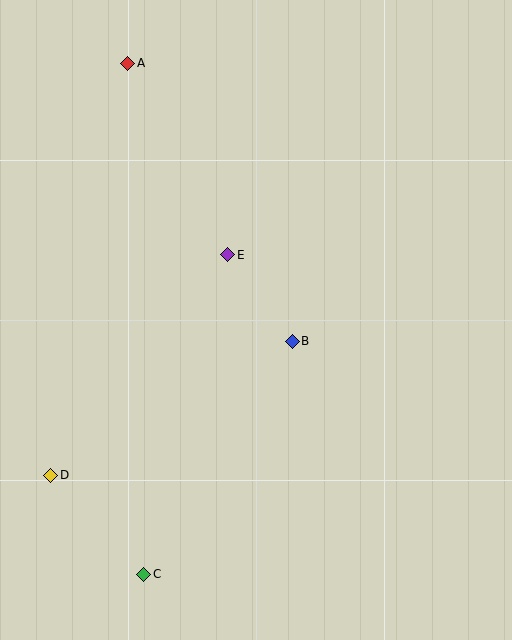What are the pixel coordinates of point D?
Point D is at (51, 475).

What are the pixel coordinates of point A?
Point A is at (128, 63).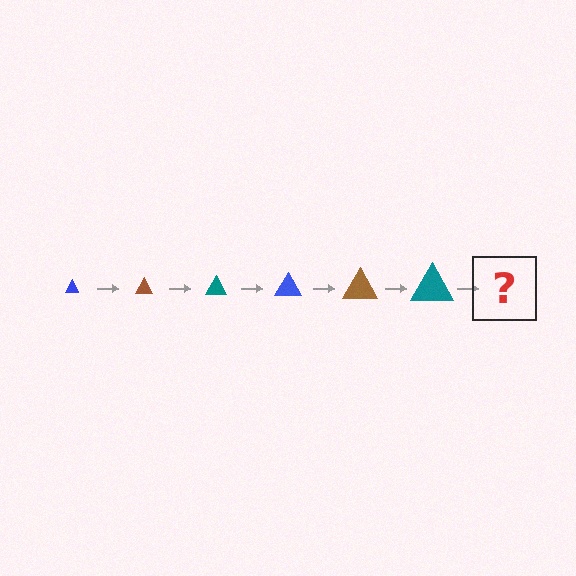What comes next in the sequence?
The next element should be a blue triangle, larger than the previous one.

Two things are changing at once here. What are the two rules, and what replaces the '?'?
The two rules are that the triangle grows larger each step and the color cycles through blue, brown, and teal. The '?' should be a blue triangle, larger than the previous one.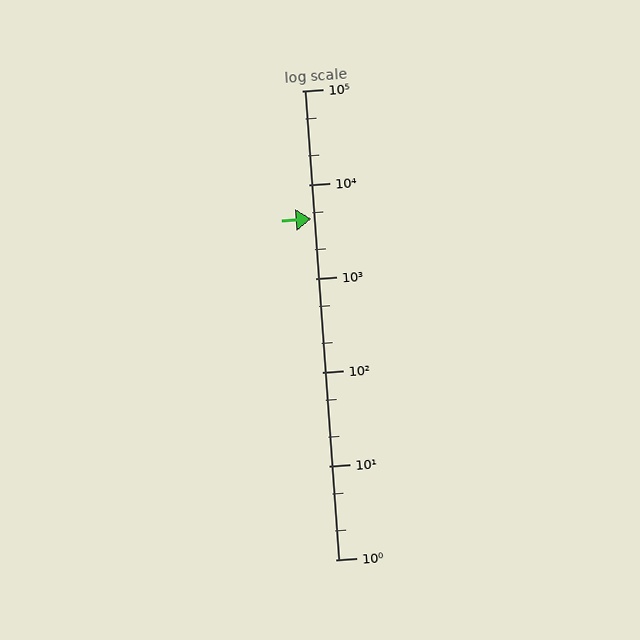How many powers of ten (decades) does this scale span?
The scale spans 5 decades, from 1 to 100000.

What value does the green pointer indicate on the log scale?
The pointer indicates approximately 4300.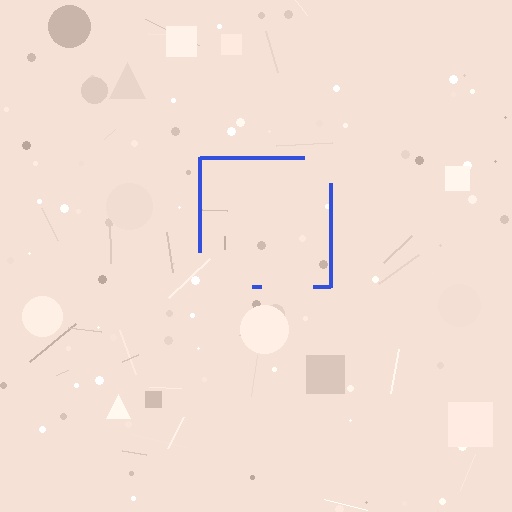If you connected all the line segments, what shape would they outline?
They would outline a square.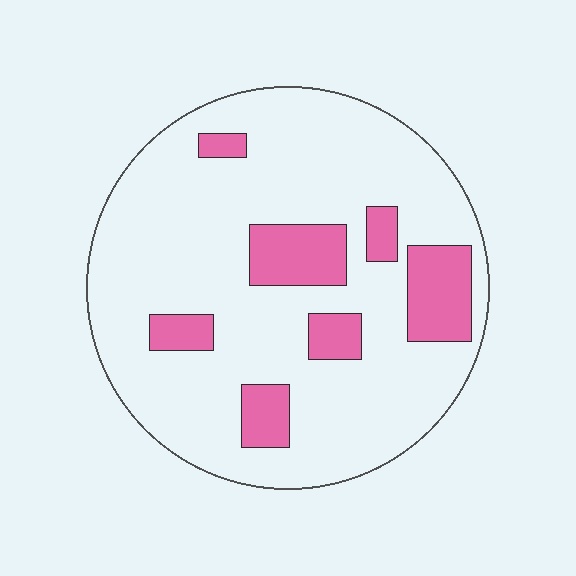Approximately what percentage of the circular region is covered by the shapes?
Approximately 20%.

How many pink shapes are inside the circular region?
7.